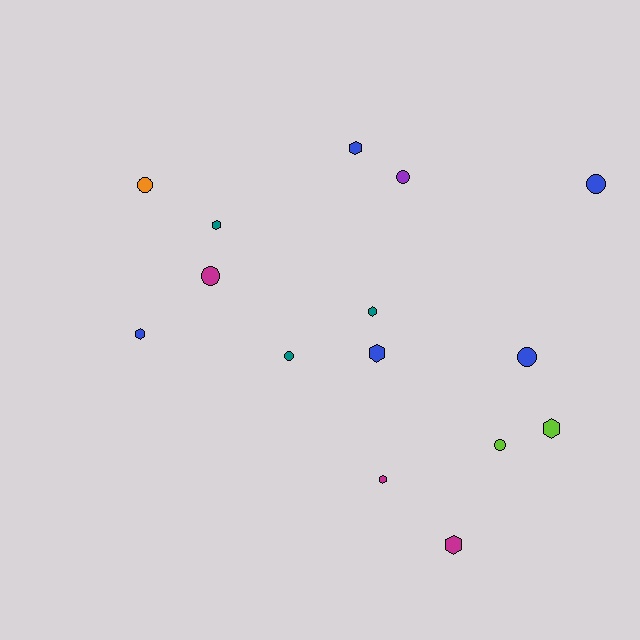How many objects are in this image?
There are 15 objects.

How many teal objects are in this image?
There are 3 teal objects.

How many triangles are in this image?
There are no triangles.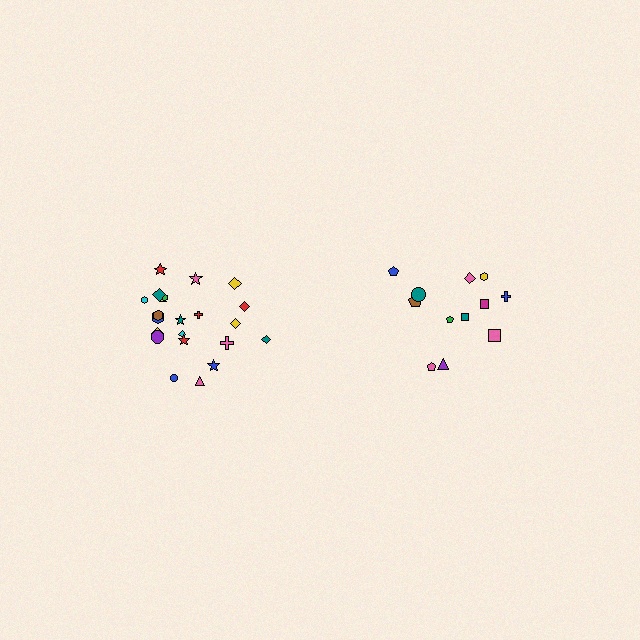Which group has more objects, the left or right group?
The left group.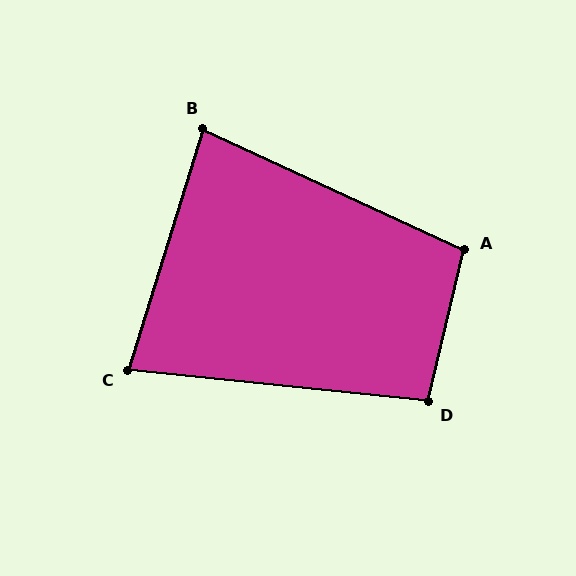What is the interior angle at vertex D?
Approximately 97 degrees (obtuse).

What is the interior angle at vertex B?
Approximately 83 degrees (acute).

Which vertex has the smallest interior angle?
C, at approximately 79 degrees.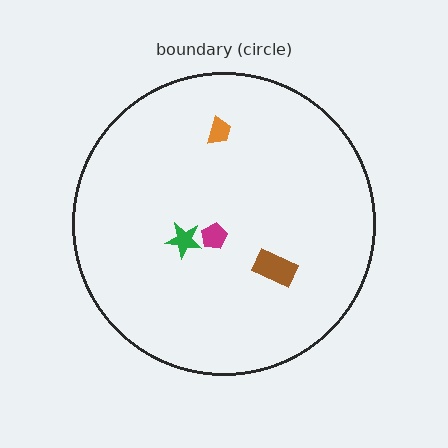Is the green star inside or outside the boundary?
Inside.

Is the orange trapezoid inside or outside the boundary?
Inside.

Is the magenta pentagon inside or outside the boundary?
Inside.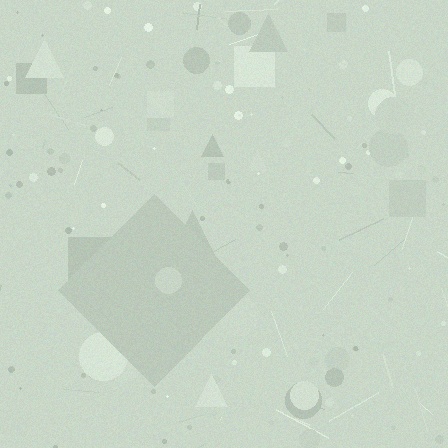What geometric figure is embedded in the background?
A diamond is embedded in the background.